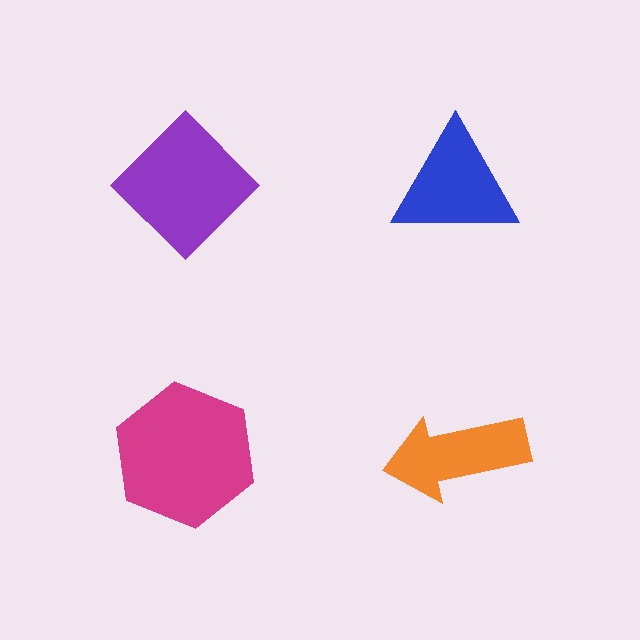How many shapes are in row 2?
2 shapes.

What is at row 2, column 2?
An orange arrow.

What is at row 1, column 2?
A blue triangle.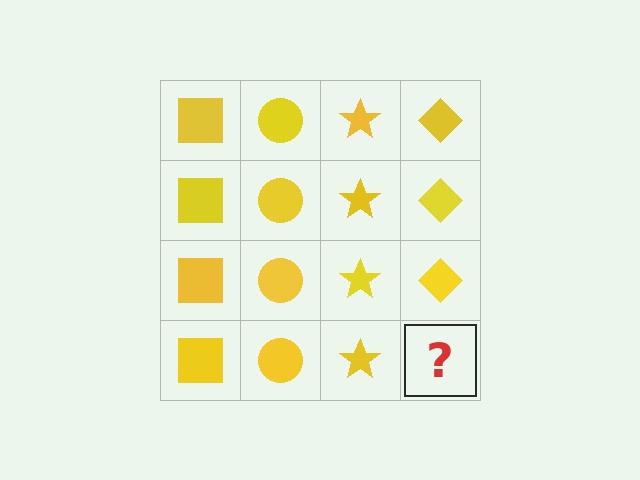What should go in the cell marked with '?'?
The missing cell should contain a yellow diamond.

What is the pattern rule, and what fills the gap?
The rule is that each column has a consistent shape. The gap should be filled with a yellow diamond.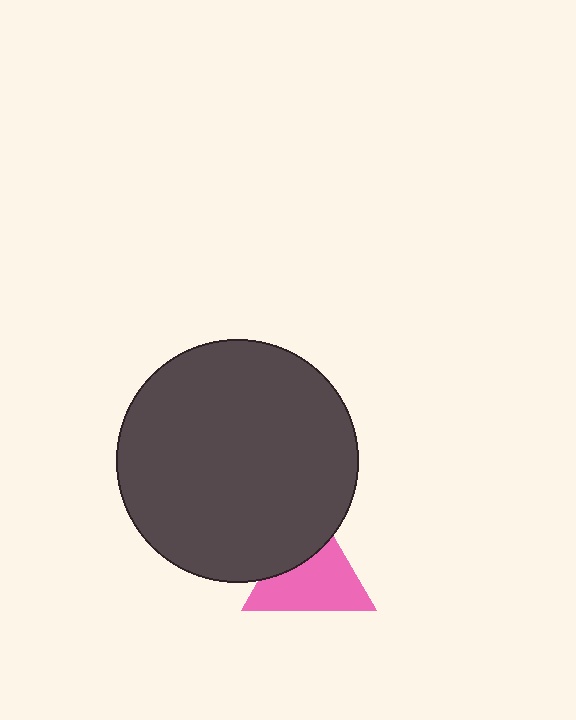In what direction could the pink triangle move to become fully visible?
The pink triangle could move down. That would shift it out from behind the dark gray circle entirely.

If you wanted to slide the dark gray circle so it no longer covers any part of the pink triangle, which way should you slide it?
Slide it up — that is the most direct way to separate the two shapes.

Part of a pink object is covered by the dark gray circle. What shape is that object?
It is a triangle.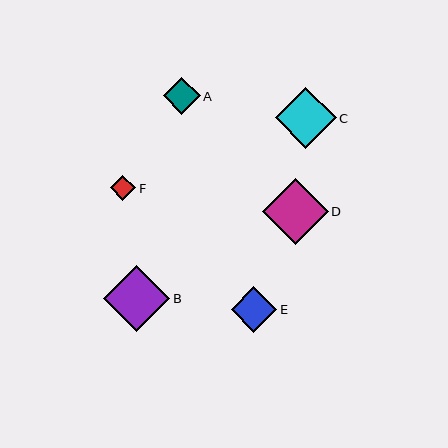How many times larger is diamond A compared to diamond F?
Diamond A is approximately 1.4 times the size of diamond F.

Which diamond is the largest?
Diamond B is the largest with a size of approximately 66 pixels.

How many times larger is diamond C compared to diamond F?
Diamond C is approximately 2.4 times the size of diamond F.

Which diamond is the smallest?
Diamond F is the smallest with a size of approximately 26 pixels.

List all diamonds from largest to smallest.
From largest to smallest: B, D, C, E, A, F.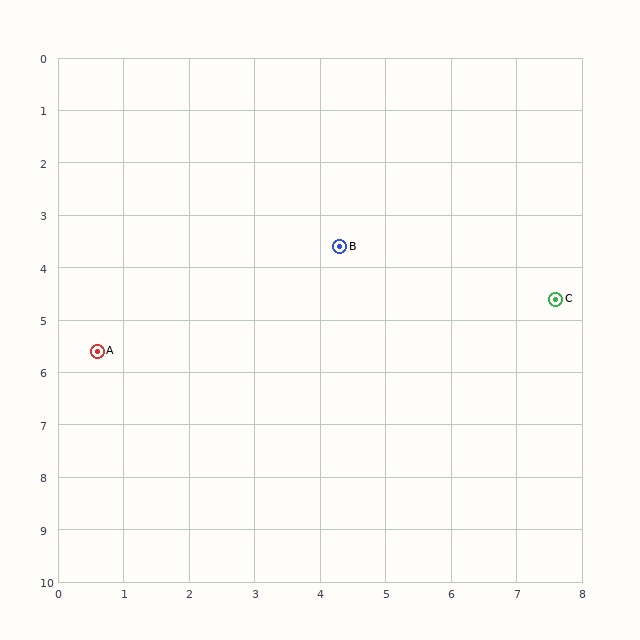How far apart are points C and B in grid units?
Points C and B are about 3.4 grid units apart.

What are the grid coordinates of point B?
Point B is at approximately (4.3, 3.6).